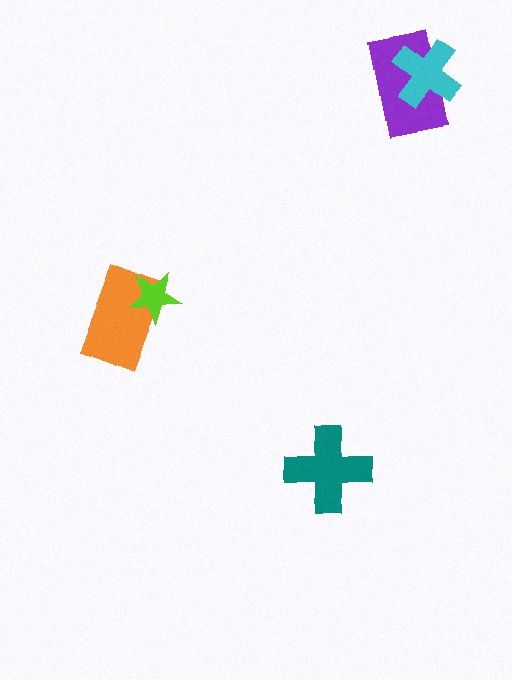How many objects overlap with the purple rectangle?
1 object overlaps with the purple rectangle.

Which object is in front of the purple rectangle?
The cyan cross is in front of the purple rectangle.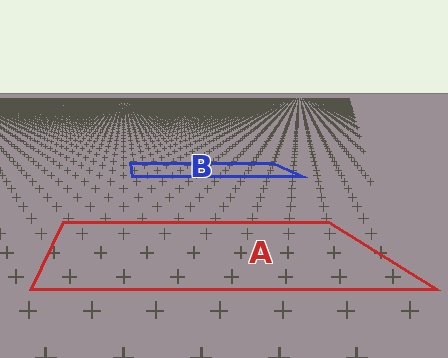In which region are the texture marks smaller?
The texture marks are smaller in region B, because it is farther away.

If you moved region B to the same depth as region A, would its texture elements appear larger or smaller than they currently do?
They would appear larger. At a closer depth, the same texture elements are projected at a bigger on-screen size.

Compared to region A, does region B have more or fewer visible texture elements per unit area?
Region B has more texture elements per unit area — they are packed more densely because it is farther away.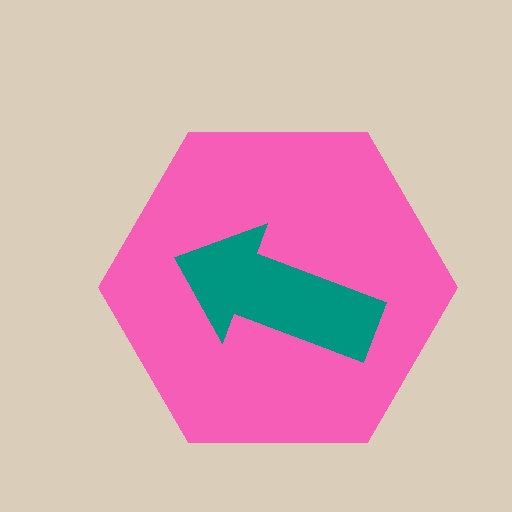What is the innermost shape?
The teal arrow.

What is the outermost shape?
The pink hexagon.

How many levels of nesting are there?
2.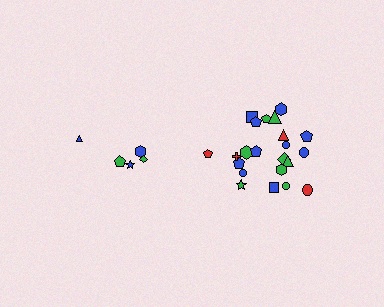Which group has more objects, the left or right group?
The right group.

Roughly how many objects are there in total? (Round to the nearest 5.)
Roughly 25 objects in total.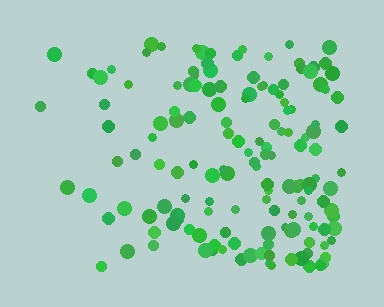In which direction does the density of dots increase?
From left to right, with the right side densest.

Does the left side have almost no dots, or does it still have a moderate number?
Still a moderate number, just noticeably fewer than the right.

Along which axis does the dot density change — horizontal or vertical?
Horizontal.